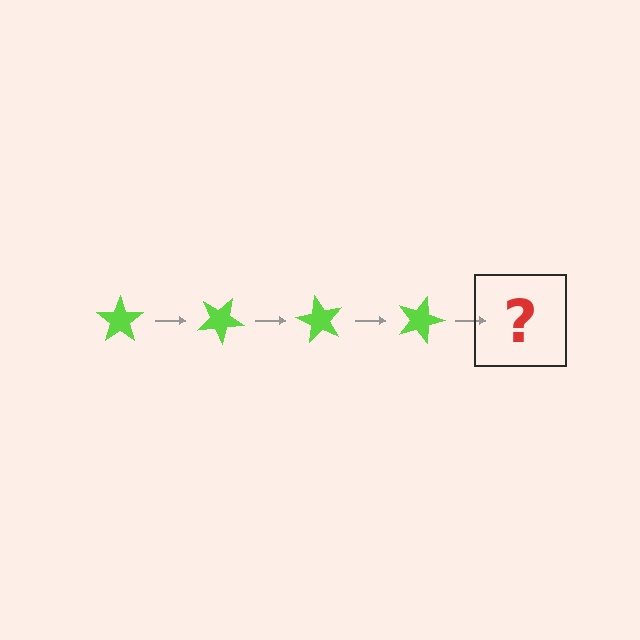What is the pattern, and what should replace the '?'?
The pattern is that the star rotates 30 degrees each step. The '?' should be a lime star rotated 120 degrees.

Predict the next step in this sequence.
The next step is a lime star rotated 120 degrees.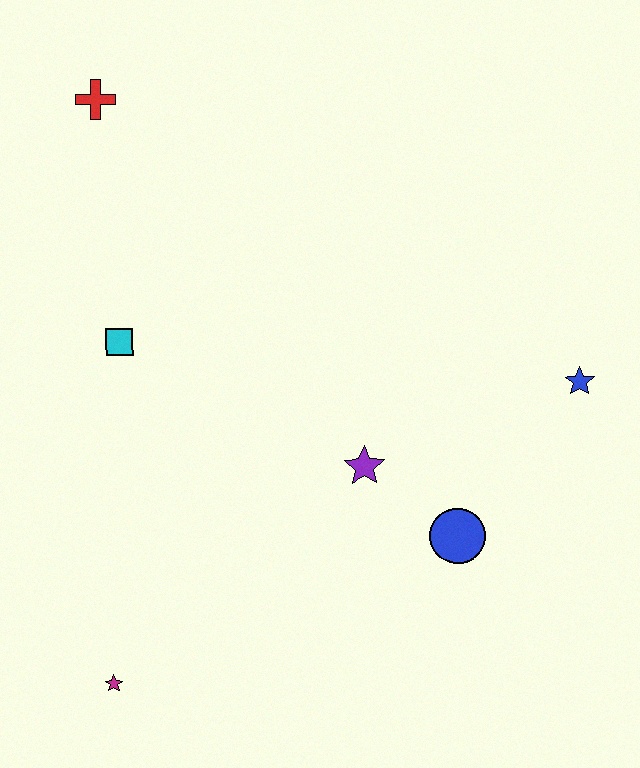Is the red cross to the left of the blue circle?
Yes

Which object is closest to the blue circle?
The purple star is closest to the blue circle.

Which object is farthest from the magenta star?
The red cross is farthest from the magenta star.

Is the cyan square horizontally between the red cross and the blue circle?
Yes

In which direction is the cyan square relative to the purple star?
The cyan square is to the left of the purple star.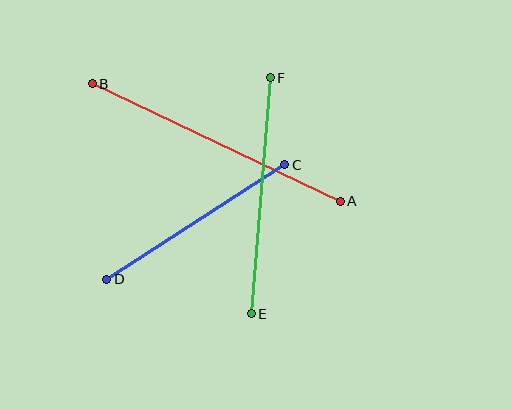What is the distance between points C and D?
The distance is approximately 212 pixels.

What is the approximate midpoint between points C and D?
The midpoint is at approximately (196, 222) pixels.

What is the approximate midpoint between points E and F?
The midpoint is at approximately (261, 196) pixels.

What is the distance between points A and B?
The distance is approximately 275 pixels.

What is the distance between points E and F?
The distance is approximately 237 pixels.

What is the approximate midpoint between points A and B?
The midpoint is at approximately (216, 142) pixels.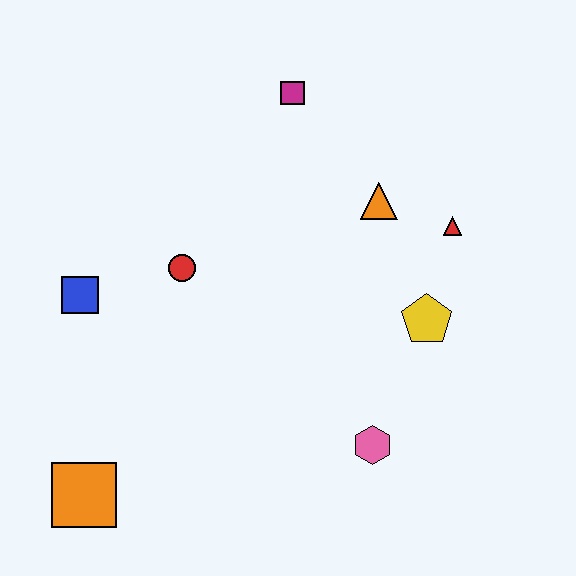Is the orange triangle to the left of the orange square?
No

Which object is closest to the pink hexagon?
The yellow pentagon is closest to the pink hexagon.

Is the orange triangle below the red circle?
No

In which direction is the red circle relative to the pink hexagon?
The red circle is to the left of the pink hexagon.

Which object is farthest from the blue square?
The red triangle is farthest from the blue square.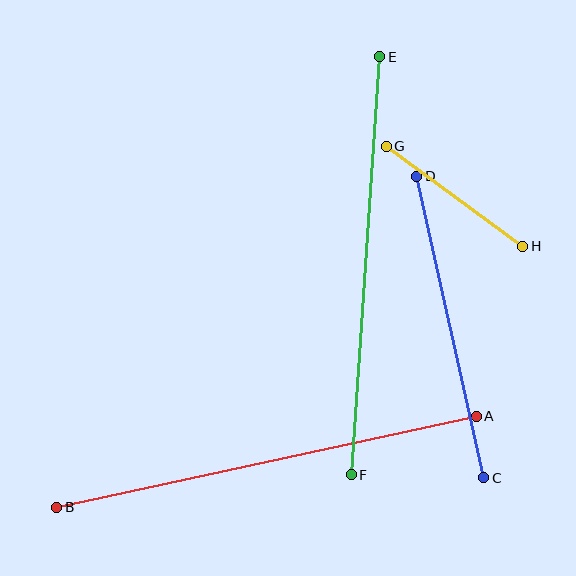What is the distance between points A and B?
The distance is approximately 429 pixels.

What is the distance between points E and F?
The distance is approximately 419 pixels.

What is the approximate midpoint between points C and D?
The midpoint is at approximately (450, 327) pixels.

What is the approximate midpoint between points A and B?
The midpoint is at approximately (266, 462) pixels.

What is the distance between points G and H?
The distance is approximately 169 pixels.